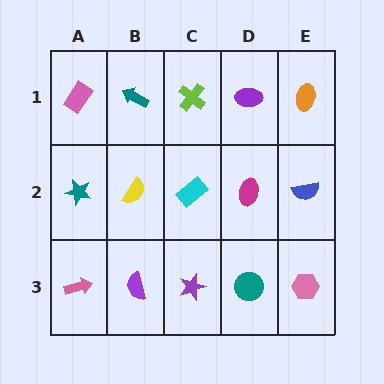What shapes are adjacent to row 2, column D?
A purple ellipse (row 1, column D), a teal circle (row 3, column D), a cyan rectangle (row 2, column C), a blue semicircle (row 2, column E).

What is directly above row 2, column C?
A lime cross.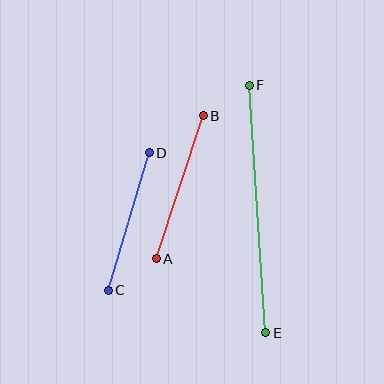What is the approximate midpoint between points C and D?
The midpoint is at approximately (129, 222) pixels.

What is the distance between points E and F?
The distance is approximately 248 pixels.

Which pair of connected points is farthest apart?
Points E and F are farthest apart.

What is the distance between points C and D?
The distance is approximately 143 pixels.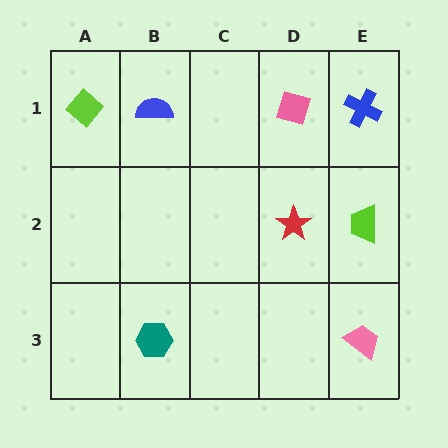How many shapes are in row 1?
4 shapes.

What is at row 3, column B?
A teal hexagon.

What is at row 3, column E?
A pink trapezoid.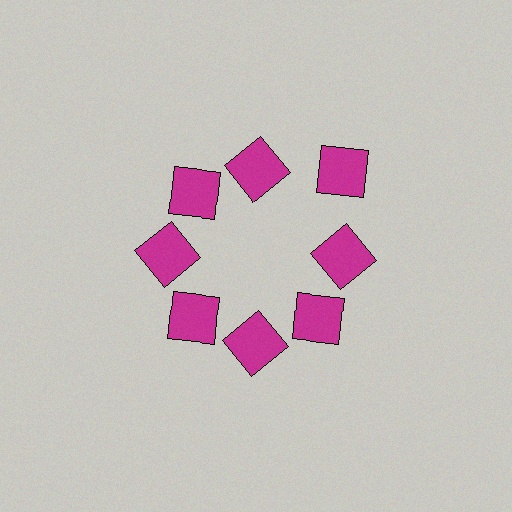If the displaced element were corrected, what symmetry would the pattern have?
It would have 8-fold rotational symmetry — the pattern would map onto itself every 45 degrees.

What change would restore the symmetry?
The symmetry would be restored by moving it inward, back onto the ring so that all 8 squares sit at equal angles and equal distance from the center.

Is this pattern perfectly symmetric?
No. The 8 magenta squares are arranged in a ring, but one element near the 2 o'clock position is pushed outward from the center, breaking the 8-fold rotational symmetry.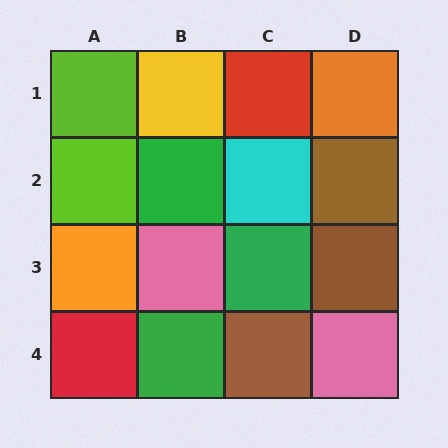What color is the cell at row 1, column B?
Yellow.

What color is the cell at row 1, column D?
Orange.